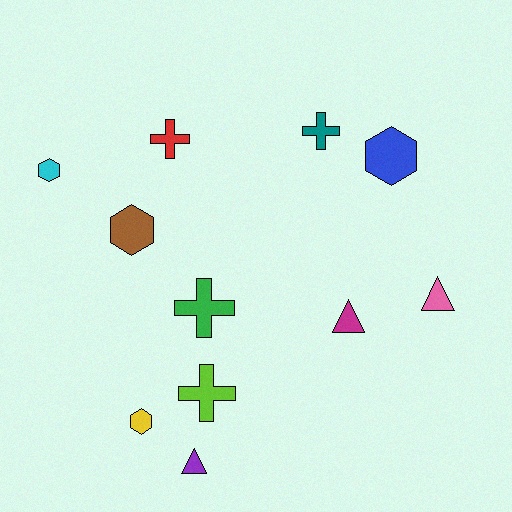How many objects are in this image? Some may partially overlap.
There are 11 objects.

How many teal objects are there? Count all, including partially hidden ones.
There is 1 teal object.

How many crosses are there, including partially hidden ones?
There are 4 crosses.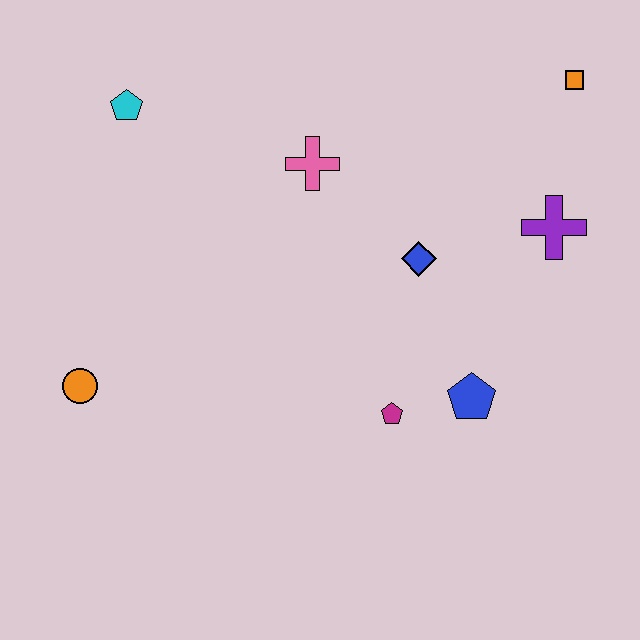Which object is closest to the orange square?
The purple cross is closest to the orange square.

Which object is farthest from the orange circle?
The orange square is farthest from the orange circle.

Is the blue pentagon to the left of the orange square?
Yes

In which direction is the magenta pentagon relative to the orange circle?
The magenta pentagon is to the right of the orange circle.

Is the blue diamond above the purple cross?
No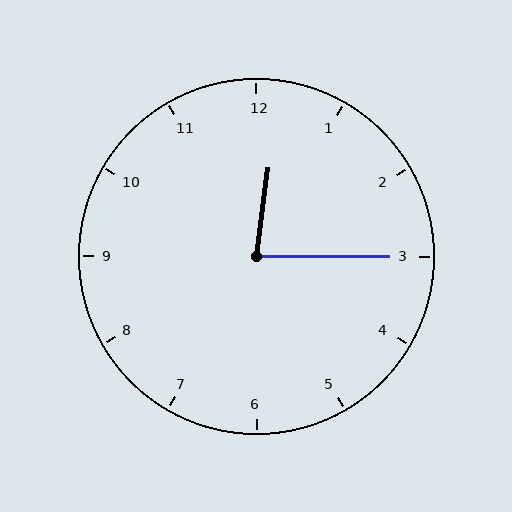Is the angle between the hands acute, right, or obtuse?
It is acute.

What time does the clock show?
12:15.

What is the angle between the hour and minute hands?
Approximately 82 degrees.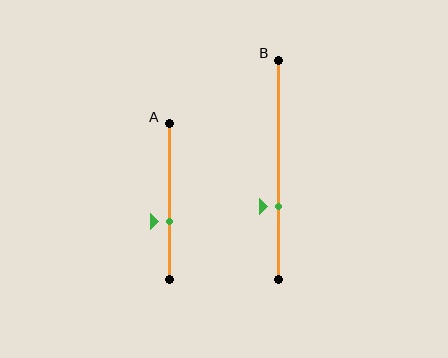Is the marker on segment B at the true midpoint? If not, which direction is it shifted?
No, the marker on segment B is shifted downward by about 16% of the segment length.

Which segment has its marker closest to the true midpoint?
Segment A has its marker closest to the true midpoint.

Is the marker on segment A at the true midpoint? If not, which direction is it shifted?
No, the marker on segment A is shifted downward by about 13% of the segment length.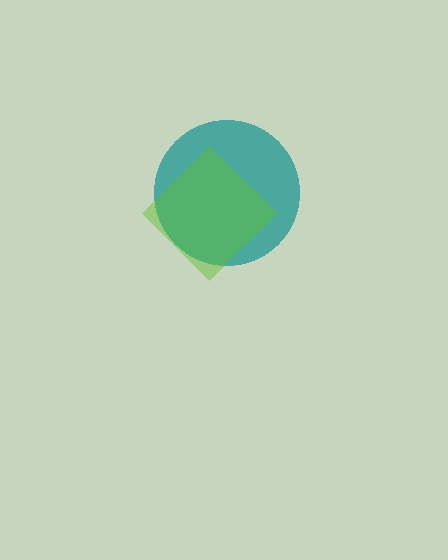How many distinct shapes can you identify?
There are 2 distinct shapes: a teal circle, a lime diamond.